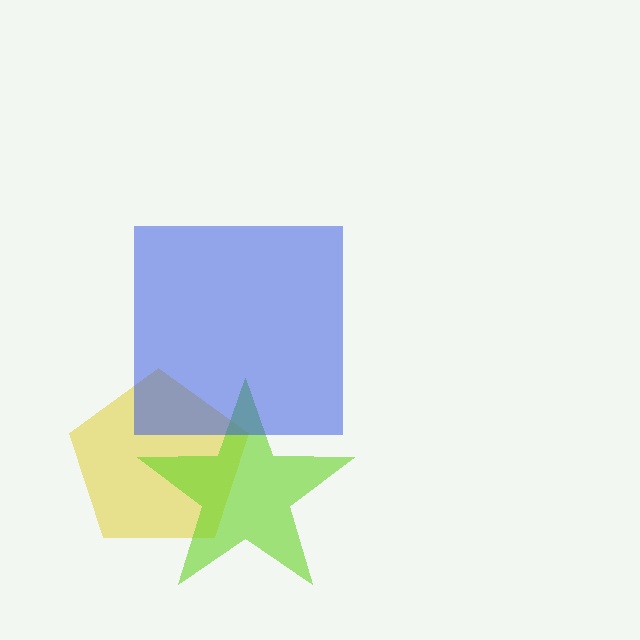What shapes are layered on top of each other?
The layered shapes are: a yellow pentagon, a lime star, a blue square.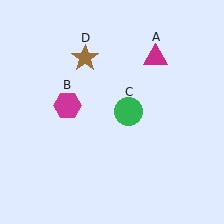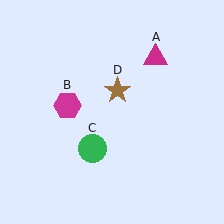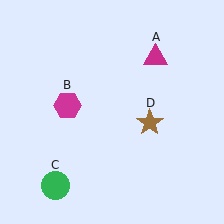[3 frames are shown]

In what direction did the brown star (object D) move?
The brown star (object D) moved down and to the right.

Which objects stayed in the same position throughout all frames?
Magenta triangle (object A) and magenta hexagon (object B) remained stationary.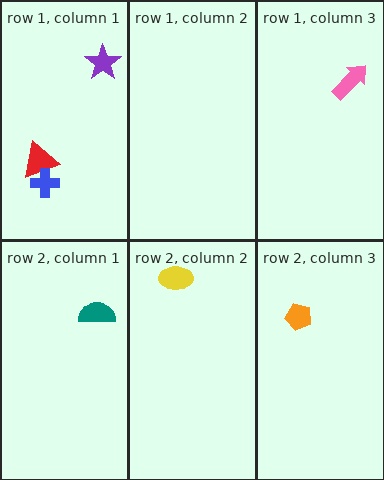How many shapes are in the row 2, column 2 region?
1.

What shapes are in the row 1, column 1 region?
The red triangle, the blue cross, the purple star.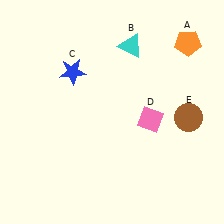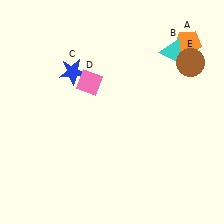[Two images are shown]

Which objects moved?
The objects that moved are: the cyan triangle (B), the pink diamond (D), the brown circle (E).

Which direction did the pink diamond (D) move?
The pink diamond (D) moved left.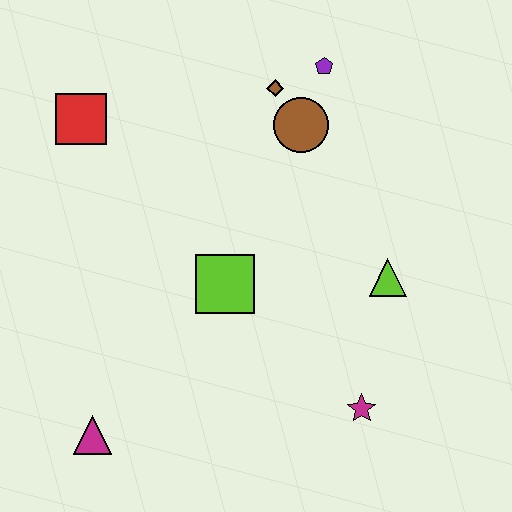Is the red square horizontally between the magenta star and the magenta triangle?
No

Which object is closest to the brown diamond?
The brown circle is closest to the brown diamond.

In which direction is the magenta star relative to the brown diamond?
The magenta star is below the brown diamond.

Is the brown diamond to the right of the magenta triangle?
Yes